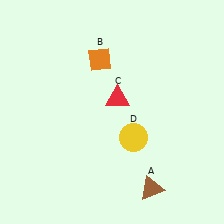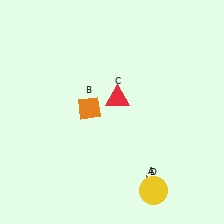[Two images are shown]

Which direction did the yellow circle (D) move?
The yellow circle (D) moved down.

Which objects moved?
The objects that moved are: the orange diamond (B), the yellow circle (D).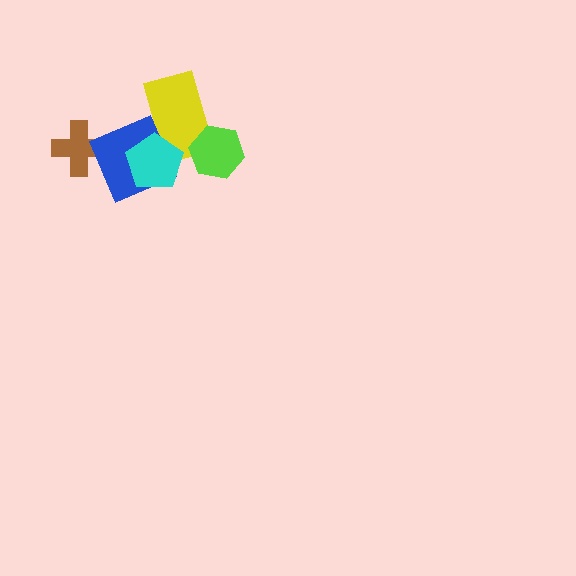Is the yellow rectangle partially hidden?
Yes, it is partially covered by another shape.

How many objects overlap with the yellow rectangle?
3 objects overlap with the yellow rectangle.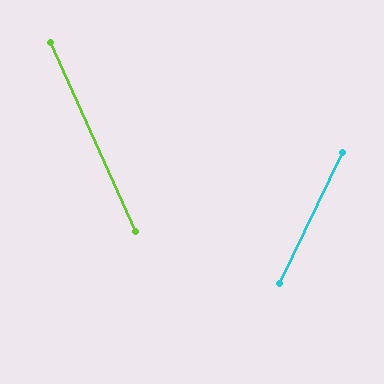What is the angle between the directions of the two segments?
Approximately 50 degrees.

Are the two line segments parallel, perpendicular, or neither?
Neither parallel nor perpendicular — they differ by about 50°.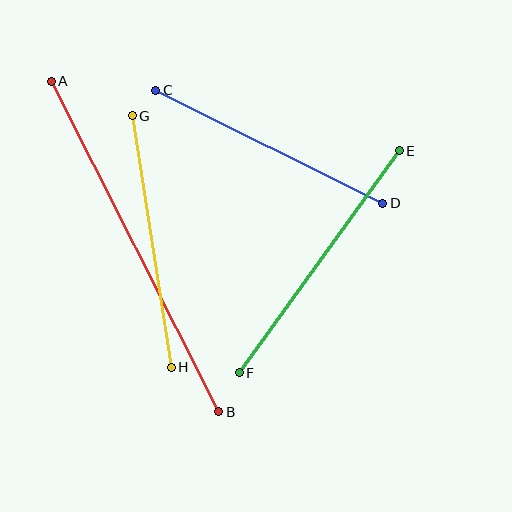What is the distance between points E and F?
The distance is approximately 274 pixels.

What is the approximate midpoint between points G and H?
The midpoint is at approximately (152, 241) pixels.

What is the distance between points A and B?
The distance is approximately 370 pixels.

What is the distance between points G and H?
The distance is approximately 255 pixels.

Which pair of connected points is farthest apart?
Points A and B are farthest apart.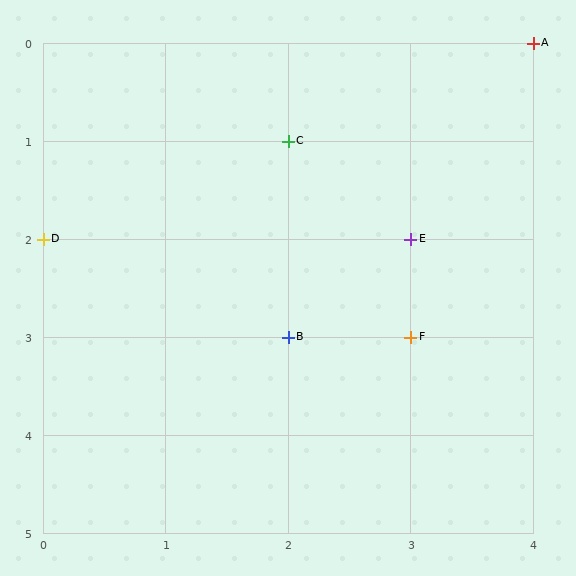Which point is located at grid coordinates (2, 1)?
Point C is at (2, 1).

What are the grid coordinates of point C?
Point C is at grid coordinates (2, 1).